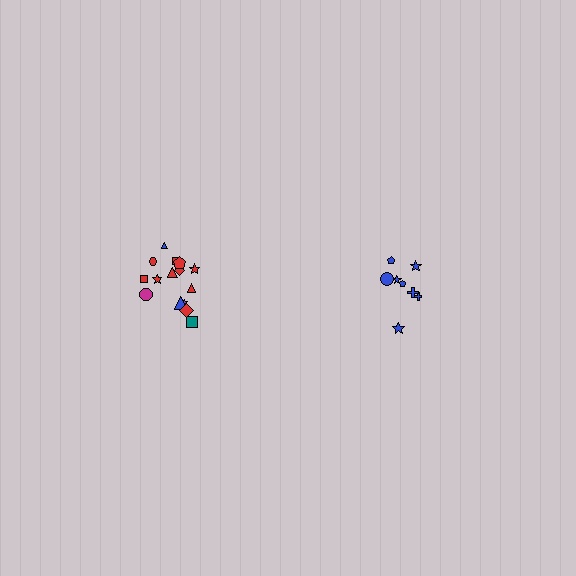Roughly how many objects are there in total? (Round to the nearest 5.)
Roughly 25 objects in total.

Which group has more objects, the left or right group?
The left group.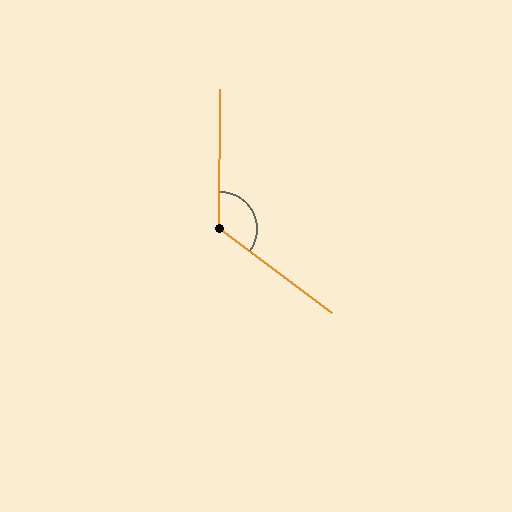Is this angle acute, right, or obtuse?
It is obtuse.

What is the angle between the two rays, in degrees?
Approximately 127 degrees.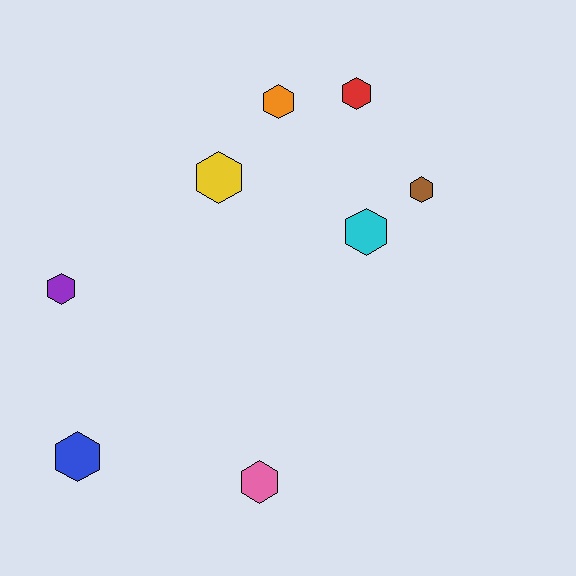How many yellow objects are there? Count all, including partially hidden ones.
There is 1 yellow object.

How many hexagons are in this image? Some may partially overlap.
There are 8 hexagons.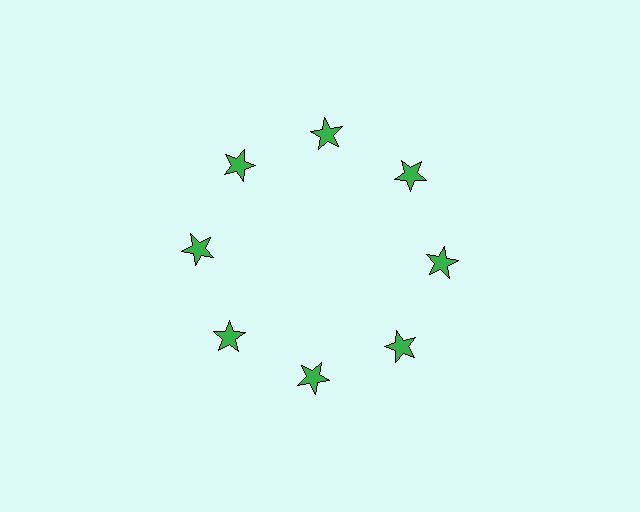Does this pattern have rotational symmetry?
Yes, this pattern has 8-fold rotational symmetry. It looks the same after rotating 45 degrees around the center.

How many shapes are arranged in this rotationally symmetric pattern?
There are 8 shapes, arranged in 8 groups of 1.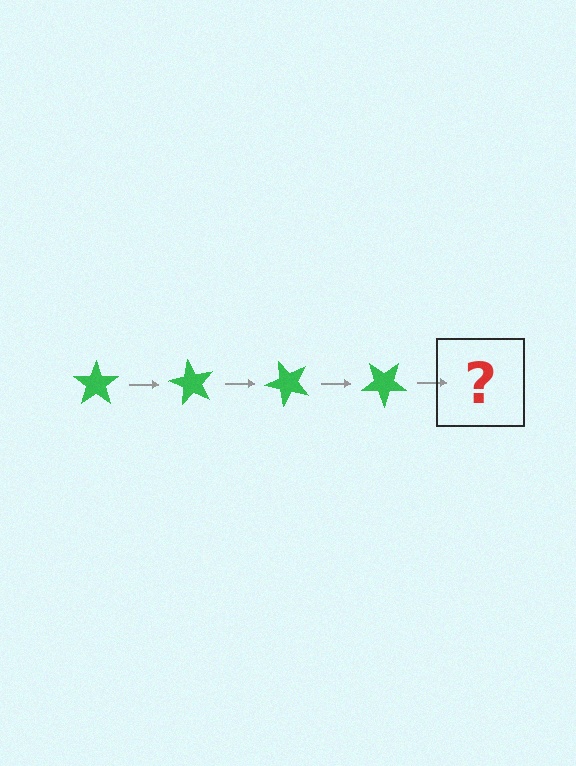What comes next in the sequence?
The next element should be a green star rotated 240 degrees.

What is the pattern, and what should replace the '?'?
The pattern is that the star rotates 60 degrees each step. The '?' should be a green star rotated 240 degrees.